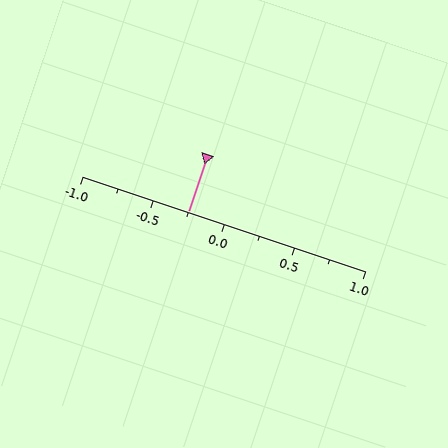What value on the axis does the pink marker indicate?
The marker indicates approximately -0.25.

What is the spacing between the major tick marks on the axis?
The major ticks are spaced 0.5 apart.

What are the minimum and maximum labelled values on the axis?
The axis runs from -1.0 to 1.0.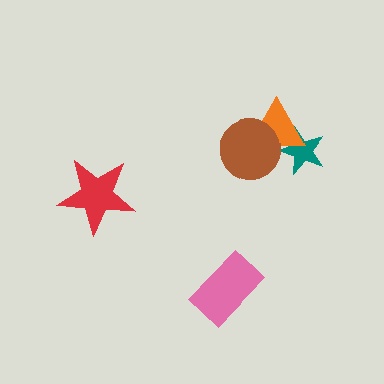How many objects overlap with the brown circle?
1 object overlaps with the brown circle.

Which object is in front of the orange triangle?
The brown circle is in front of the orange triangle.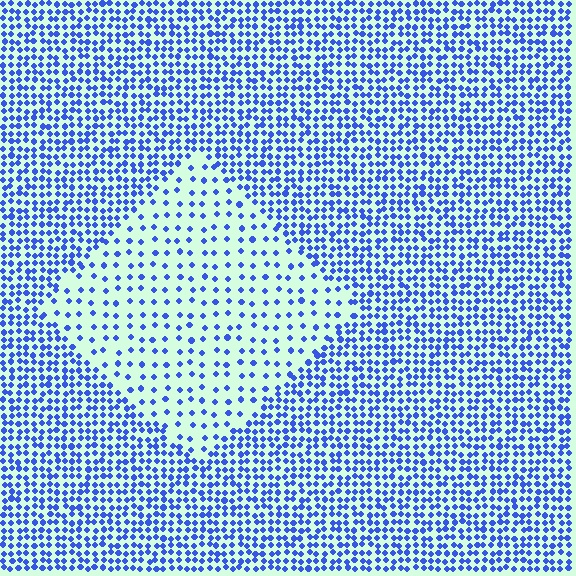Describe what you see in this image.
The image contains small blue elements arranged at two different densities. A diamond-shaped region is visible where the elements are less densely packed than the surrounding area.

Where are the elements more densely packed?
The elements are more densely packed outside the diamond boundary.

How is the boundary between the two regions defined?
The boundary is defined by a change in element density (approximately 2.6x ratio). All elements are the same color, size, and shape.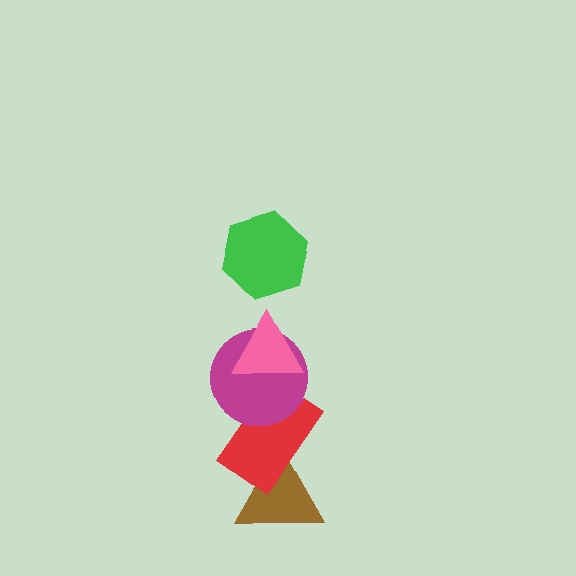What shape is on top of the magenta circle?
The pink triangle is on top of the magenta circle.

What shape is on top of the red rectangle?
The magenta circle is on top of the red rectangle.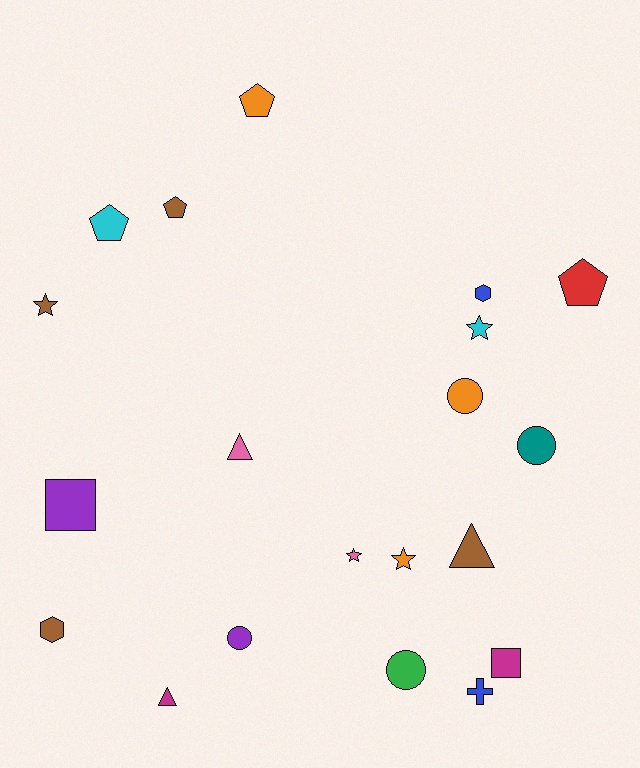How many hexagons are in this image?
There are 2 hexagons.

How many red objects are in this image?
There is 1 red object.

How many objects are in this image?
There are 20 objects.